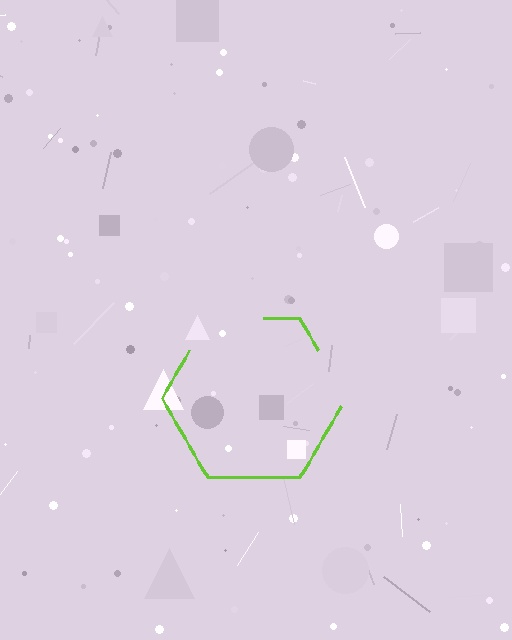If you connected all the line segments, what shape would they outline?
They would outline a hexagon.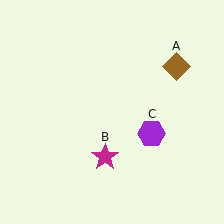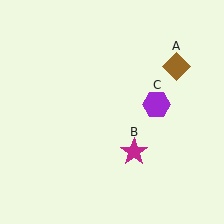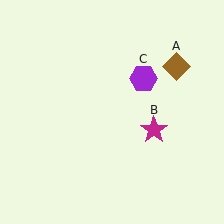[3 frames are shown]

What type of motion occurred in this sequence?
The magenta star (object B), purple hexagon (object C) rotated counterclockwise around the center of the scene.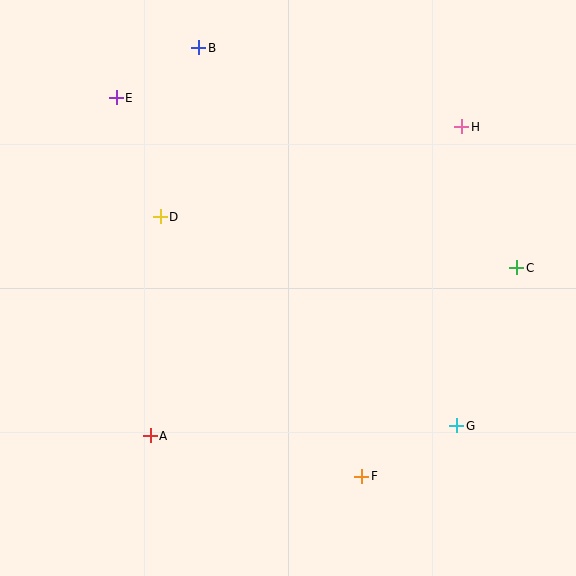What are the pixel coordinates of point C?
Point C is at (517, 268).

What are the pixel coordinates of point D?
Point D is at (160, 217).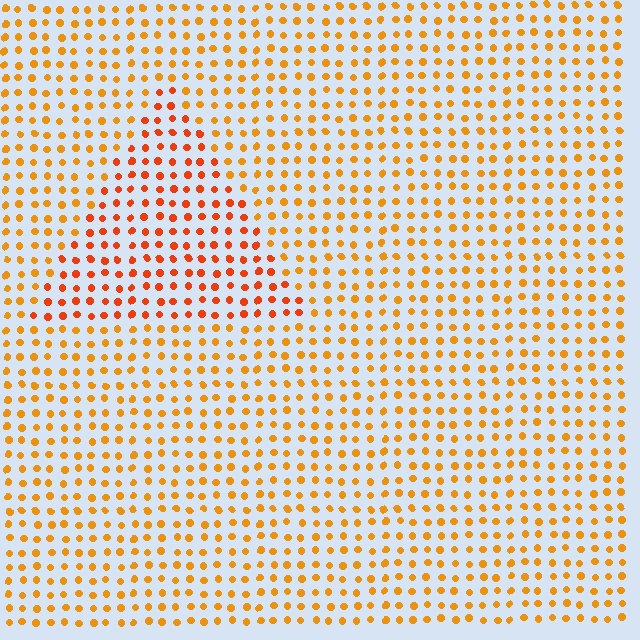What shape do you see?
I see a triangle.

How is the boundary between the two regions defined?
The boundary is defined purely by a slight shift in hue (about 23 degrees). Spacing, size, and orientation are identical on both sides.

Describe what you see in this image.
The image is filled with small orange elements in a uniform arrangement. A triangle-shaped region is visible where the elements are tinted to a slightly different hue, forming a subtle color boundary.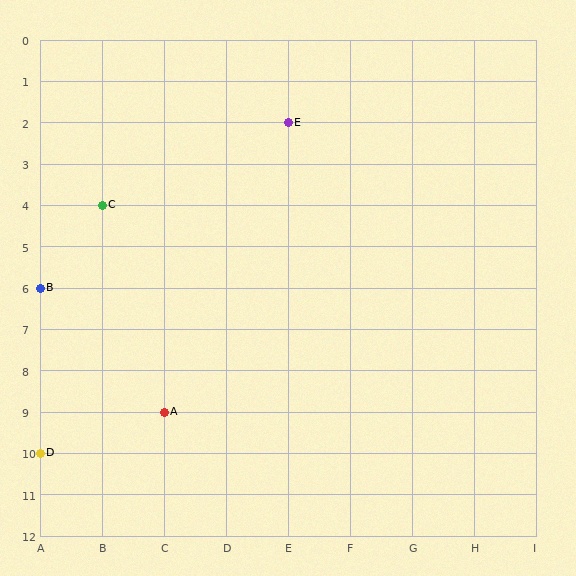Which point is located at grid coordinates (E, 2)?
Point E is at (E, 2).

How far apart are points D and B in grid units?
Points D and B are 4 rows apart.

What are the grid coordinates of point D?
Point D is at grid coordinates (A, 10).